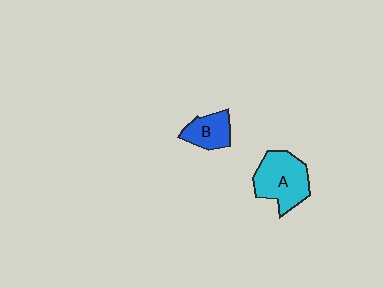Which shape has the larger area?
Shape A (cyan).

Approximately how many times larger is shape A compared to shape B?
Approximately 1.8 times.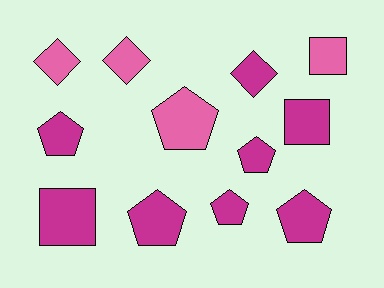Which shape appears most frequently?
Pentagon, with 6 objects.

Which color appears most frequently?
Magenta, with 8 objects.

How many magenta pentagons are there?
There are 5 magenta pentagons.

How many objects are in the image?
There are 12 objects.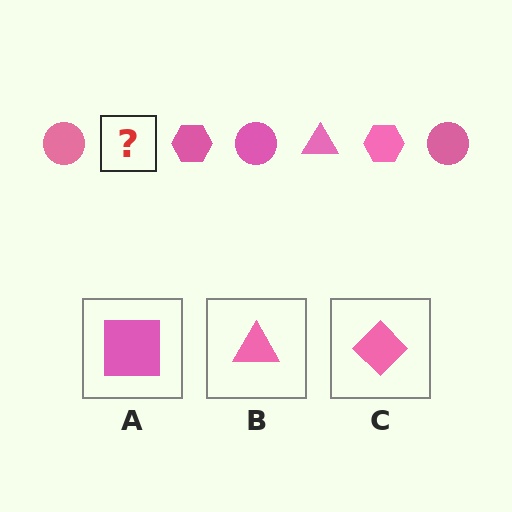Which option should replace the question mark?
Option B.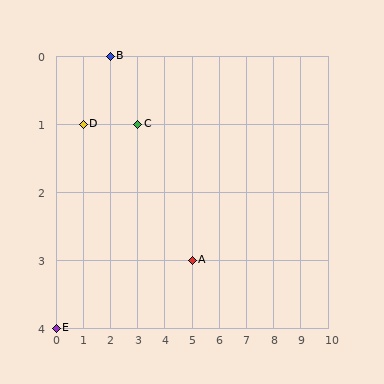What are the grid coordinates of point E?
Point E is at grid coordinates (0, 4).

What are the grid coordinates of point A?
Point A is at grid coordinates (5, 3).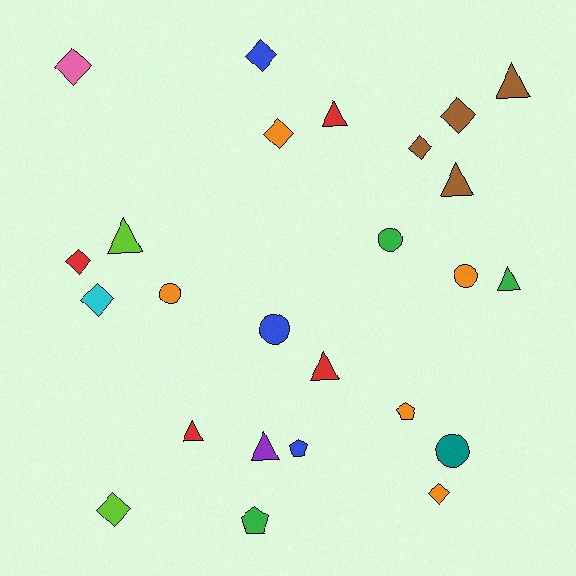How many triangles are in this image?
There are 8 triangles.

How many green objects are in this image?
There are 3 green objects.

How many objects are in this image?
There are 25 objects.